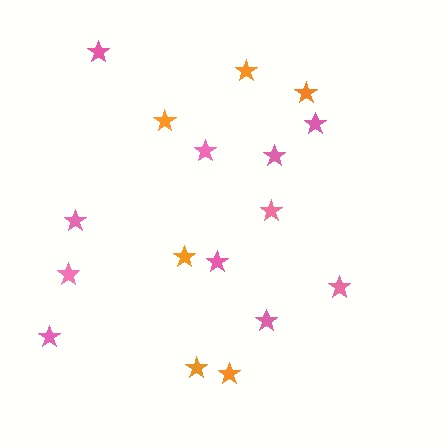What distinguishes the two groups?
There are 2 groups: one group of pink stars (11) and one group of orange stars (6).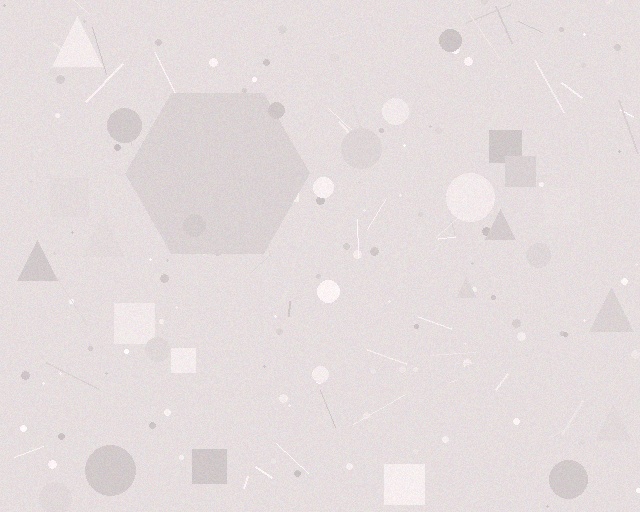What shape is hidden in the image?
A hexagon is hidden in the image.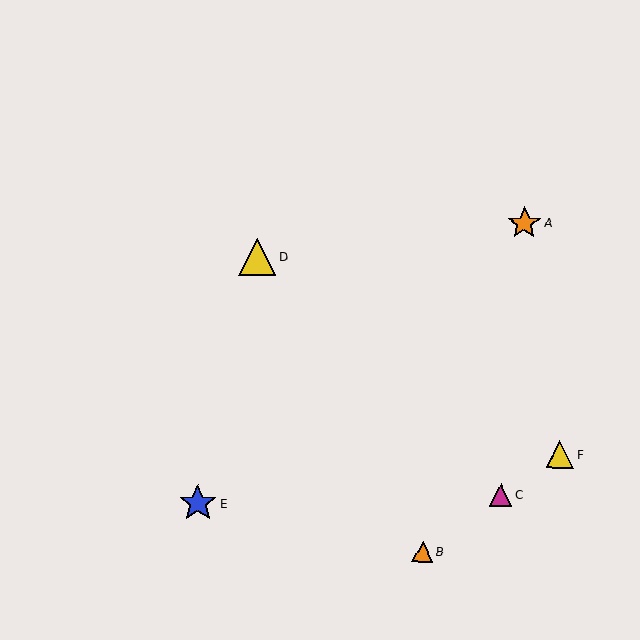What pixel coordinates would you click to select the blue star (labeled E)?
Click at (198, 503) to select the blue star E.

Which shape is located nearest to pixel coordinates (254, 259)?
The yellow triangle (labeled D) at (257, 257) is nearest to that location.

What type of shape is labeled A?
Shape A is an orange star.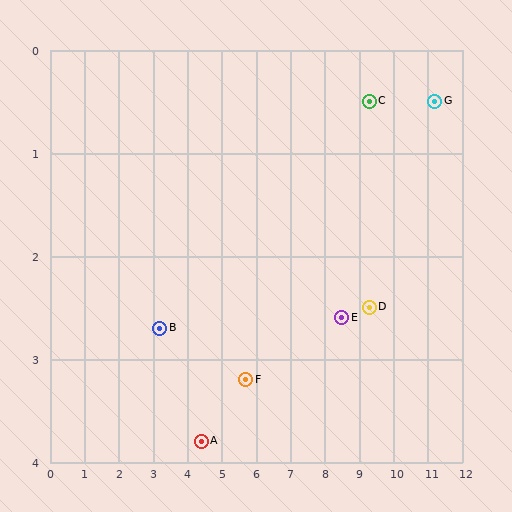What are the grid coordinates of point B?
Point B is at approximately (3.2, 2.7).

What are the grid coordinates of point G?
Point G is at approximately (11.2, 0.5).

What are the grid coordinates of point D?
Point D is at approximately (9.3, 2.5).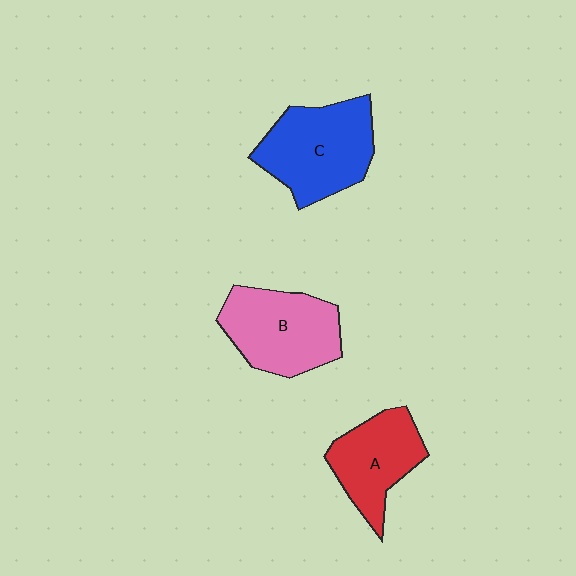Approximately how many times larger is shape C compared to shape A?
Approximately 1.3 times.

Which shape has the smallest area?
Shape A (red).